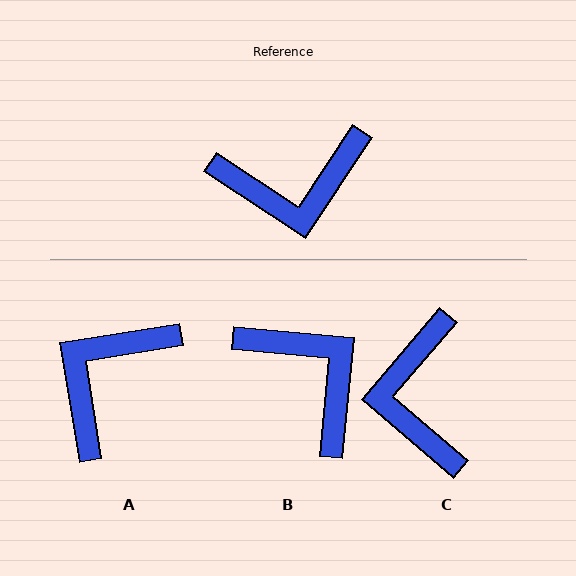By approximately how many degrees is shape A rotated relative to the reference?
Approximately 137 degrees clockwise.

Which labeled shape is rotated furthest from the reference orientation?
A, about 137 degrees away.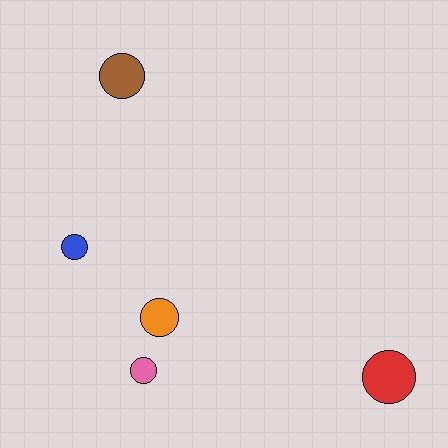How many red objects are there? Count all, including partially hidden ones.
There is 1 red object.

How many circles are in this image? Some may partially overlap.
There are 5 circles.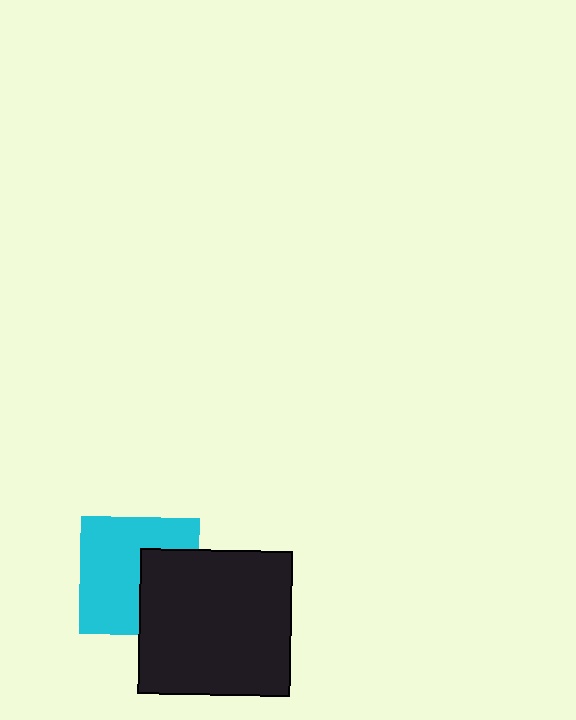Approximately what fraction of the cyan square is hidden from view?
Roughly 36% of the cyan square is hidden behind the black rectangle.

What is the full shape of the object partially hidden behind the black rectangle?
The partially hidden object is a cyan square.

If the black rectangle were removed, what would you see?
You would see the complete cyan square.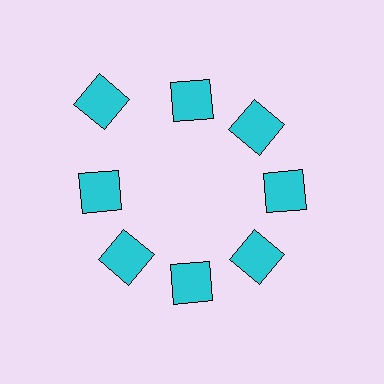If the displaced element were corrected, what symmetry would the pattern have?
It would have 8-fold rotational symmetry — the pattern would map onto itself every 45 degrees.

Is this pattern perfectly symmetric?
No. The 8 cyan squares are arranged in a ring, but one element near the 10 o'clock position is pushed outward from the center, breaking the 8-fold rotational symmetry.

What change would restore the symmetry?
The symmetry would be restored by moving it inward, back onto the ring so that all 8 squares sit at equal angles and equal distance from the center.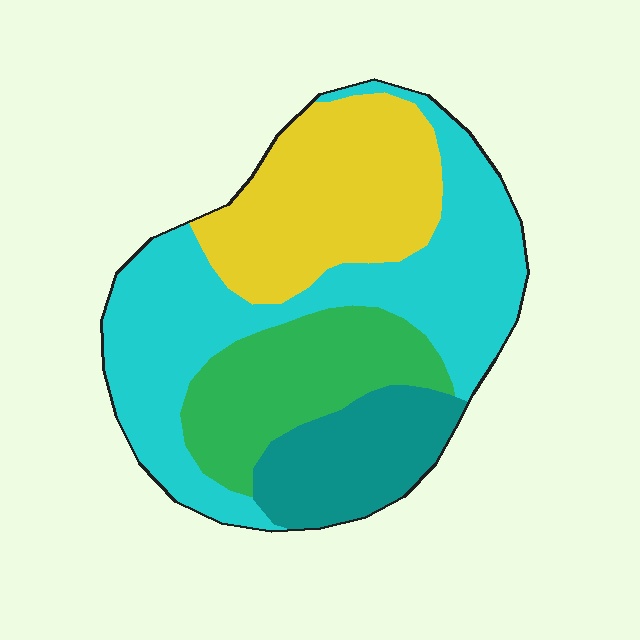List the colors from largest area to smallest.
From largest to smallest: cyan, yellow, green, teal.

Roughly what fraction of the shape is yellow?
Yellow takes up between a quarter and a half of the shape.